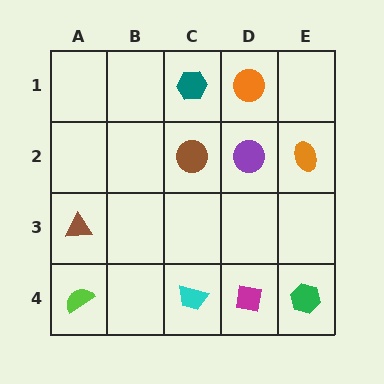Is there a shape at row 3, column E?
No, that cell is empty.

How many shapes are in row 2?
3 shapes.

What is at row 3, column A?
A brown triangle.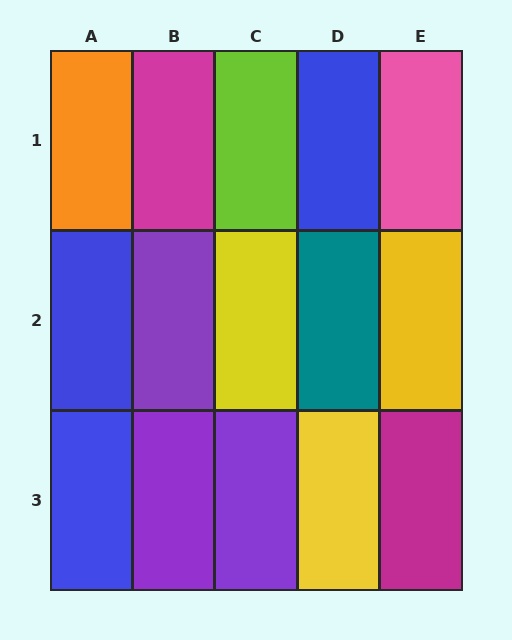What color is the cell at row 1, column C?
Lime.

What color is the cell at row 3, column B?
Purple.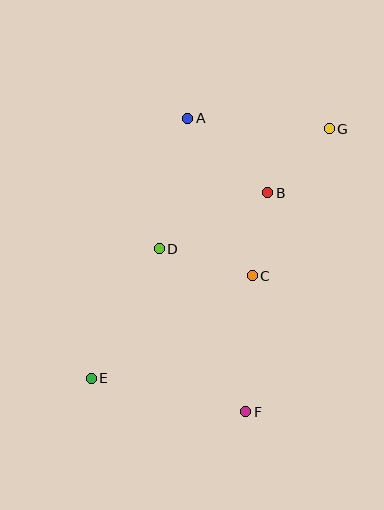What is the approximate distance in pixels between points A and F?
The distance between A and F is approximately 299 pixels.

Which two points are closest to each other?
Points B and C are closest to each other.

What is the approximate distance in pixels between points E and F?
The distance between E and F is approximately 158 pixels.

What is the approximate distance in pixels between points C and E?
The distance between C and E is approximately 190 pixels.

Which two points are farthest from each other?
Points E and G are farthest from each other.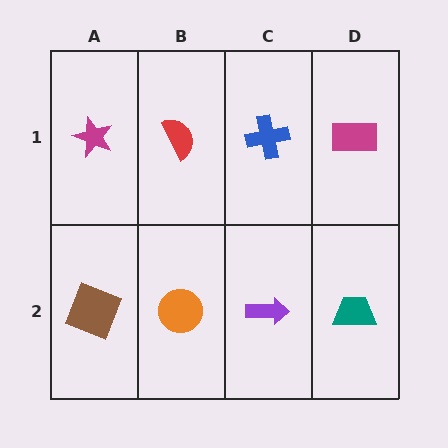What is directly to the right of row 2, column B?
A purple arrow.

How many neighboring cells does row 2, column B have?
3.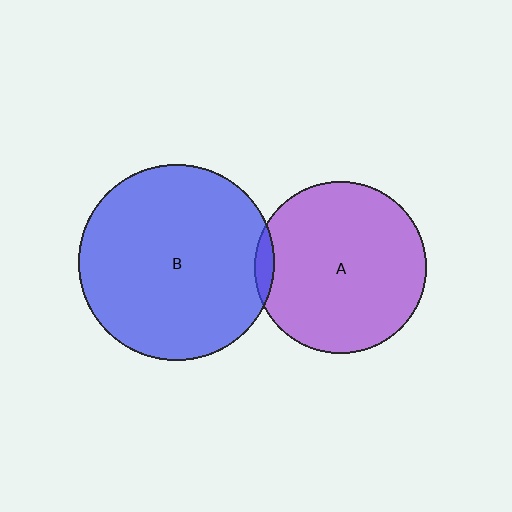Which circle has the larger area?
Circle B (blue).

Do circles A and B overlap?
Yes.